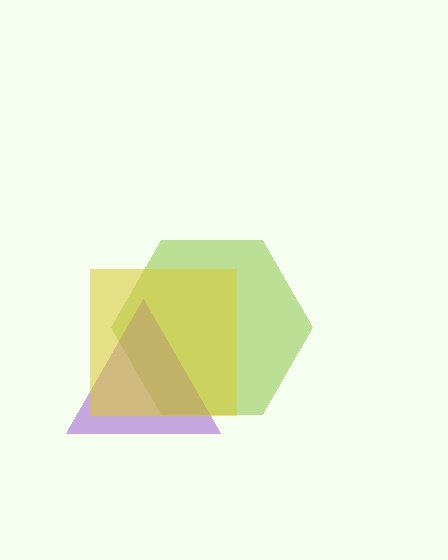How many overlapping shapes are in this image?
There are 3 overlapping shapes in the image.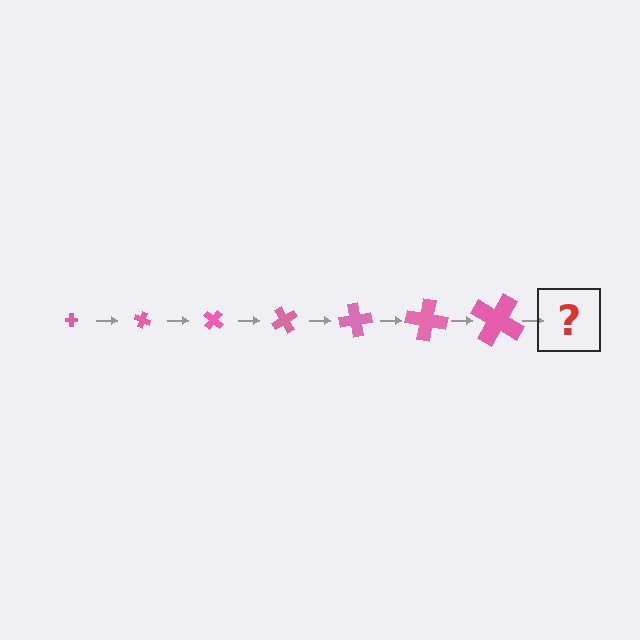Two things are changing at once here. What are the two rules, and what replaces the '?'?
The two rules are that the cross grows larger each step and it rotates 20 degrees each step. The '?' should be a cross, larger than the previous one and rotated 140 degrees from the start.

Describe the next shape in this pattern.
It should be a cross, larger than the previous one and rotated 140 degrees from the start.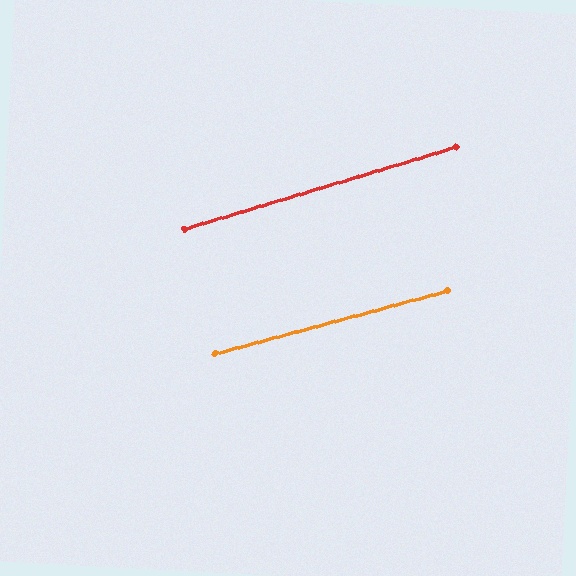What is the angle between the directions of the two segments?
Approximately 2 degrees.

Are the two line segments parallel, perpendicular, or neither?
Parallel — their directions differ by only 1.7°.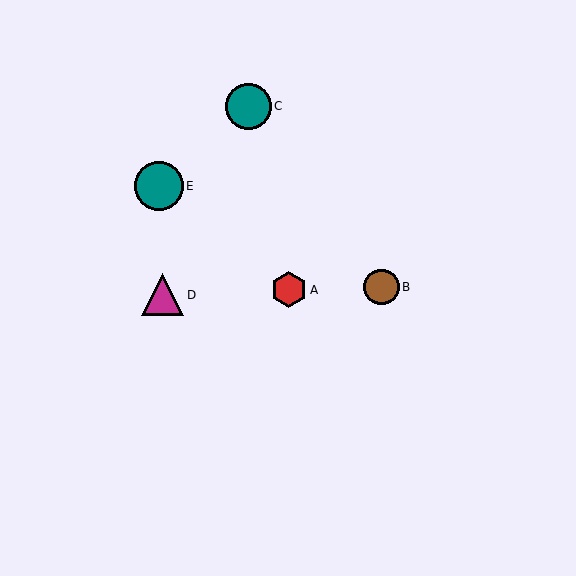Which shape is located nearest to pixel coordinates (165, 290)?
The magenta triangle (labeled D) at (163, 295) is nearest to that location.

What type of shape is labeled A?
Shape A is a red hexagon.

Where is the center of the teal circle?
The center of the teal circle is at (159, 186).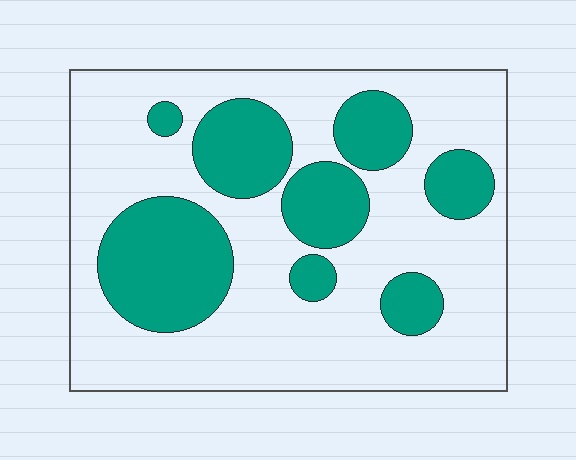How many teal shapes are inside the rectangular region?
8.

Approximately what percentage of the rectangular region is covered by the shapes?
Approximately 30%.